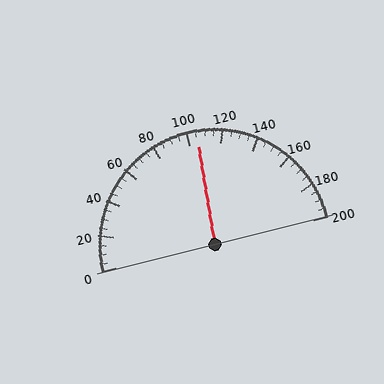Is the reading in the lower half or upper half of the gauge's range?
The reading is in the upper half of the range (0 to 200).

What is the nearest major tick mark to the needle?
The nearest major tick mark is 100.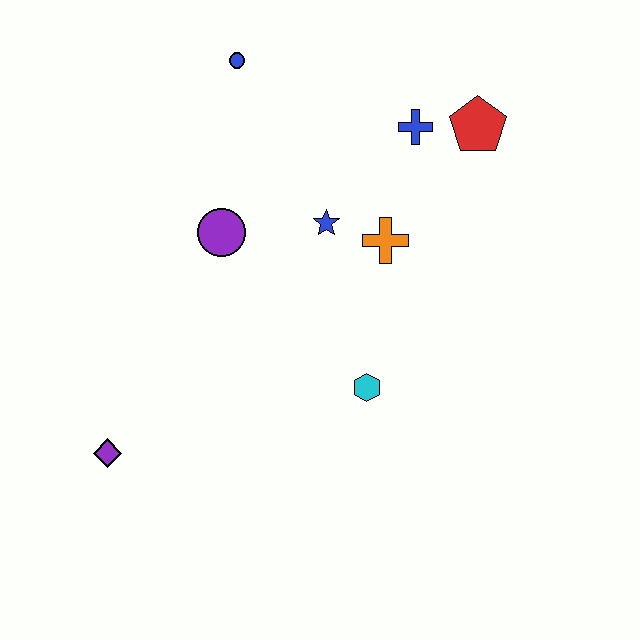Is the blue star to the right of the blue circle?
Yes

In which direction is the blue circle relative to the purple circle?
The blue circle is above the purple circle.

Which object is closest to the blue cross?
The red pentagon is closest to the blue cross.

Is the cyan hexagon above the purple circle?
No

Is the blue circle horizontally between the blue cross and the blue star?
No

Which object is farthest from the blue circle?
The purple diamond is farthest from the blue circle.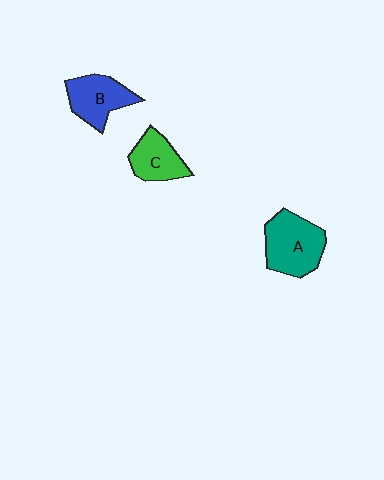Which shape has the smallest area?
Shape C (green).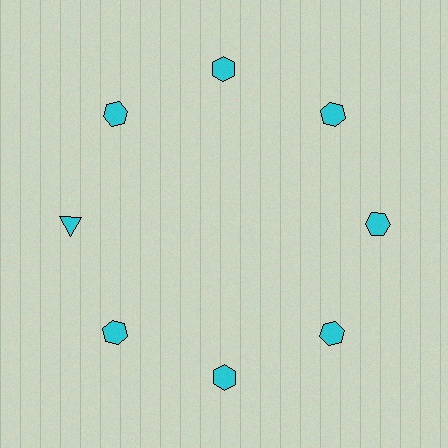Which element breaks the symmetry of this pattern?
The cyan triangle at roughly the 9 o'clock position breaks the symmetry. All other shapes are cyan hexagons.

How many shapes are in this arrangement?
There are 8 shapes arranged in a ring pattern.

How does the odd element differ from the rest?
It has a different shape: triangle instead of hexagon.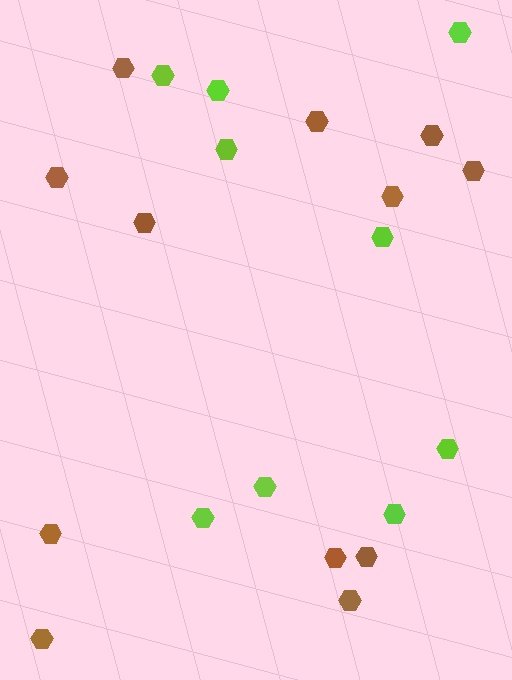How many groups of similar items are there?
There are 2 groups: one group of lime hexagons (9) and one group of brown hexagons (12).